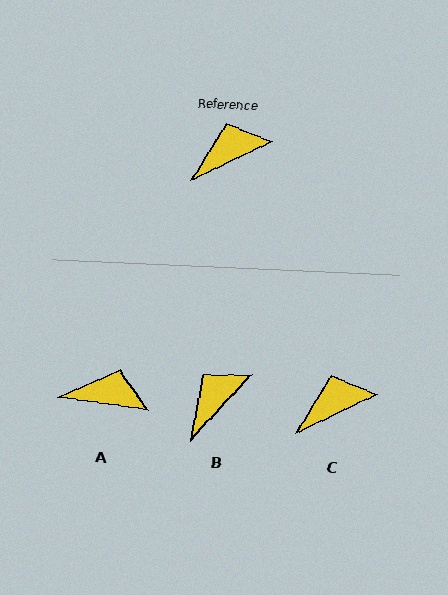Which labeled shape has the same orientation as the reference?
C.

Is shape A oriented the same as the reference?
No, it is off by about 33 degrees.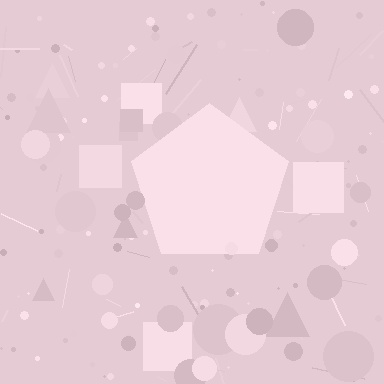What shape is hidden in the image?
A pentagon is hidden in the image.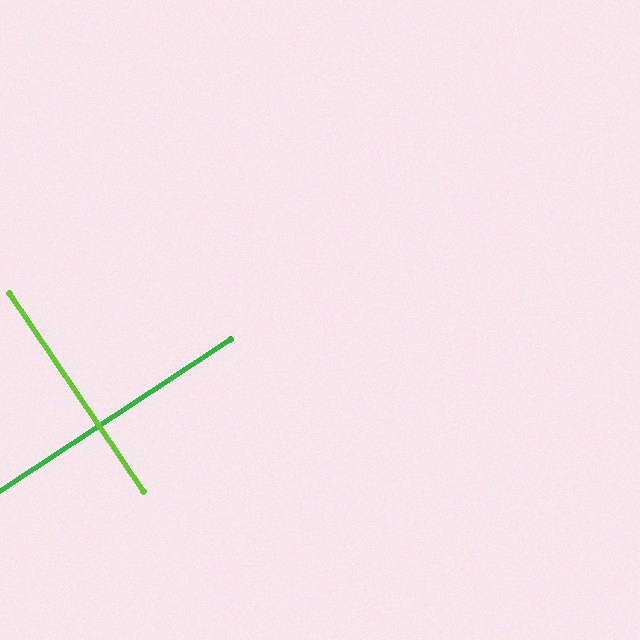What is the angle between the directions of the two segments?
Approximately 89 degrees.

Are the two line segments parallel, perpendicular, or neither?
Perpendicular — they meet at approximately 89°.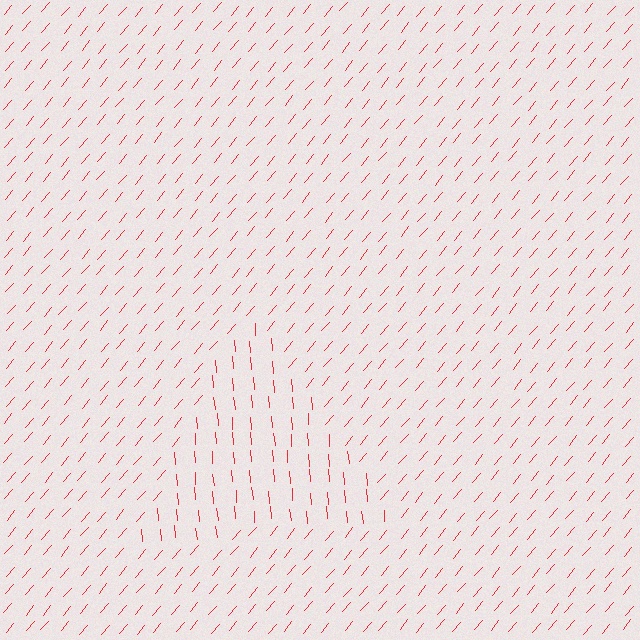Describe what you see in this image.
The image is filled with small red line segments. A triangle region in the image has lines oriented differently from the surrounding lines, creating a visible texture boundary.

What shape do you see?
I see a triangle.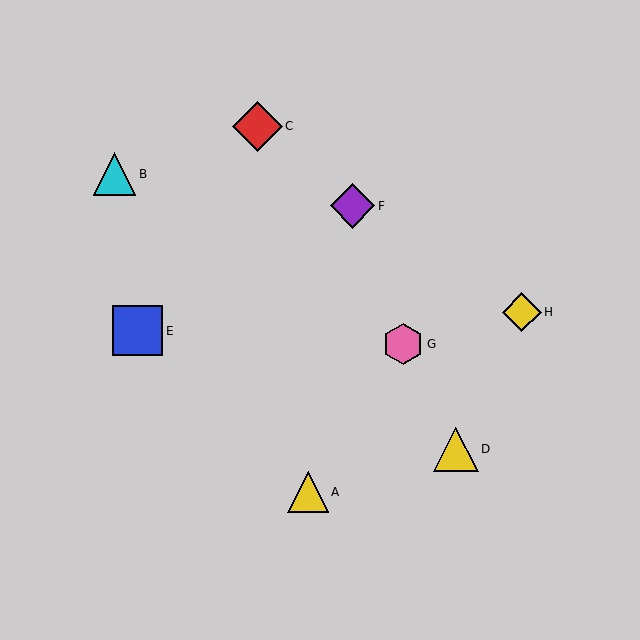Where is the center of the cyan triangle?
The center of the cyan triangle is at (115, 174).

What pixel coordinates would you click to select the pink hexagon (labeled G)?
Click at (403, 344) to select the pink hexagon G.